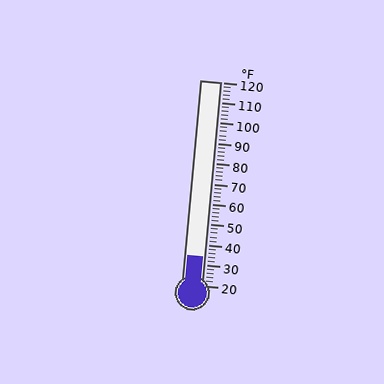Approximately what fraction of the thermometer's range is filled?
The thermometer is filled to approximately 15% of its range.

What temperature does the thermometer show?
The thermometer shows approximately 34°F.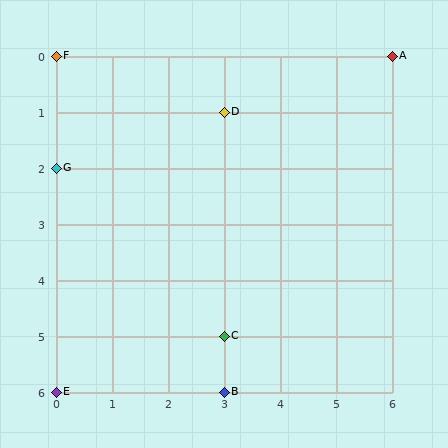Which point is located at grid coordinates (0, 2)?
Point G is at (0, 2).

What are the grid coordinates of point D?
Point D is at grid coordinates (3, 1).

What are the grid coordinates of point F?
Point F is at grid coordinates (0, 0).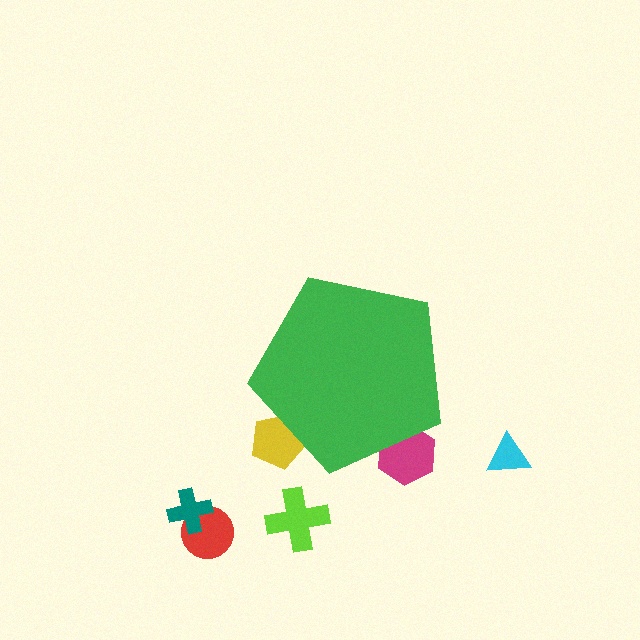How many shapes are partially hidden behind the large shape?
2 shapes are partially hidden.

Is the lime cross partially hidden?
No, the lime cross is fully visible.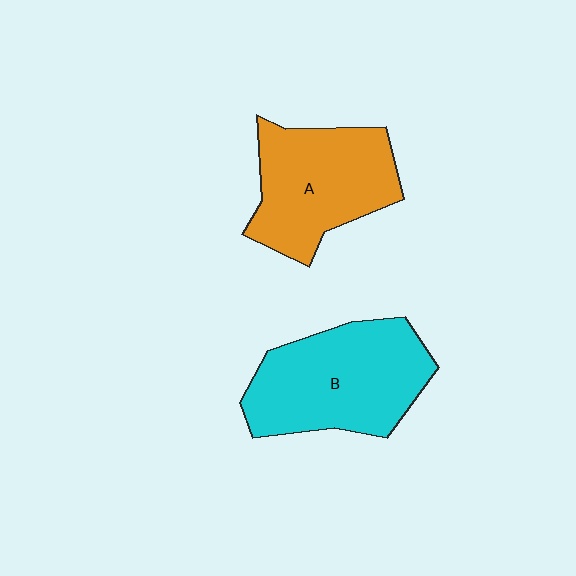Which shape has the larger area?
Shape B (cyan).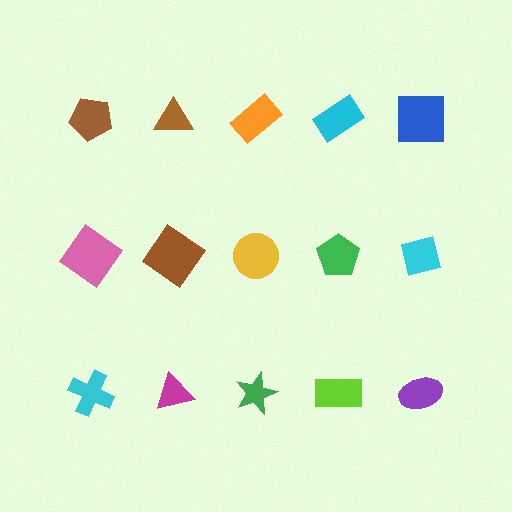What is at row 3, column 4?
A lime rectangle.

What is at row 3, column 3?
A green star.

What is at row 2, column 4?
A green pentagon.